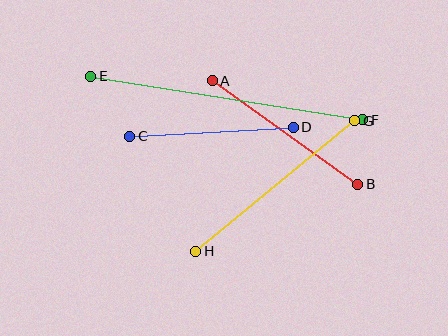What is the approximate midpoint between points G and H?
The midpoint is at approximately (275, 186) pixels.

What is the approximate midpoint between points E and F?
The midpoint is at approximately (227, 98) pixels.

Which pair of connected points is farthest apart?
Points E and F are farthest apart.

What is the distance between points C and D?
The distance is approximately 164 pixels.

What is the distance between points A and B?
The distance is approximately 178 pixels.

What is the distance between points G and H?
The distance is approximately 205 pixels.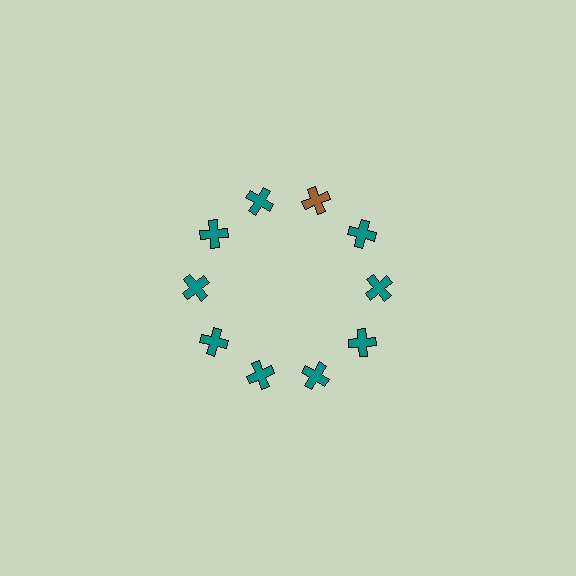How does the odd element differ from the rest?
It has a different color: brown instead of teal.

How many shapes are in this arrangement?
There are 10 shapes arranged in a ring pattern.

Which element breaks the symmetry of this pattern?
The brown cross at roughly the 1 o'clock position breaks the symmetry. All other shapes are teal crosses.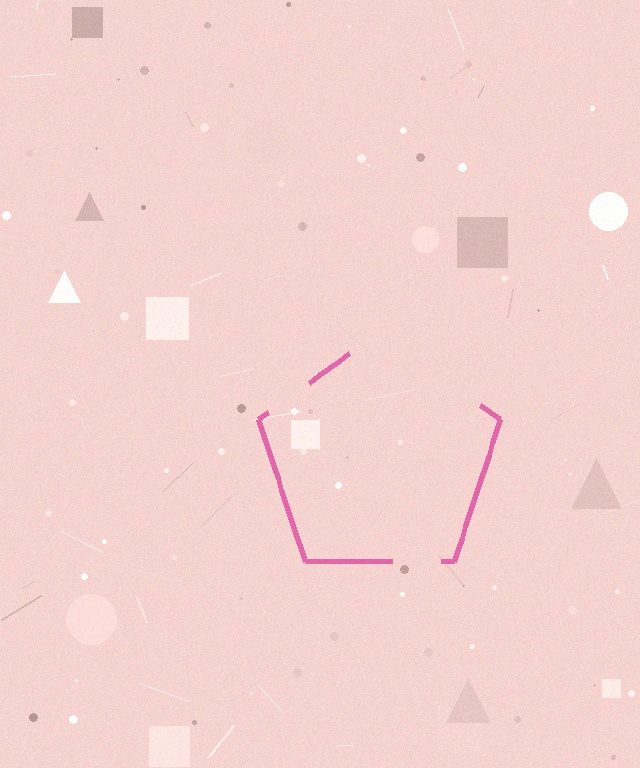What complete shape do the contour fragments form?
The contour fragments form a pentagon.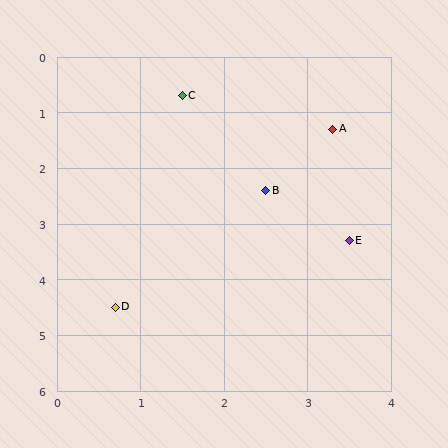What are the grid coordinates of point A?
Point A is at approximately (3.3, 1.3).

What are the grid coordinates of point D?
Point D is at approximately (0.7, 4.5).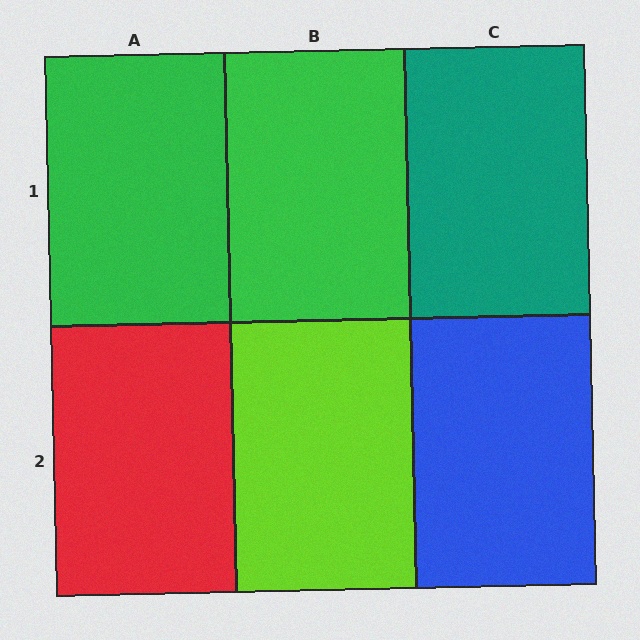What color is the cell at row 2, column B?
Lime.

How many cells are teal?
1 cell is teal.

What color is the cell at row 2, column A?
Red.